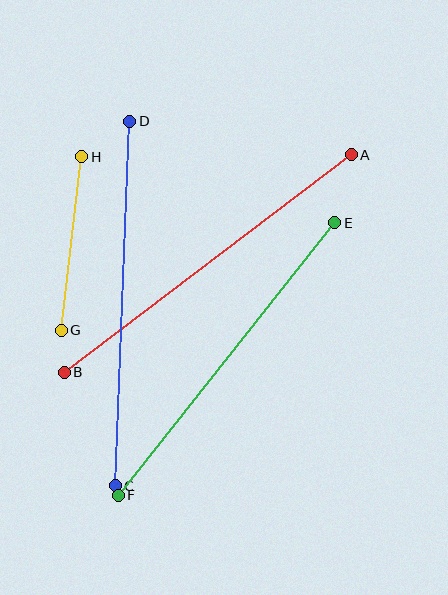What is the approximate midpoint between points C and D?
The midpoint is at approximately (122, 304) pixels.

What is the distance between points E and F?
The distance is approximately 348 pixels.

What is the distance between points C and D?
The distance is approximately 365 pixels.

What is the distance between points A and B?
The distance is approximately 360 pixels.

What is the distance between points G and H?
The distance is approximately 175 pixels.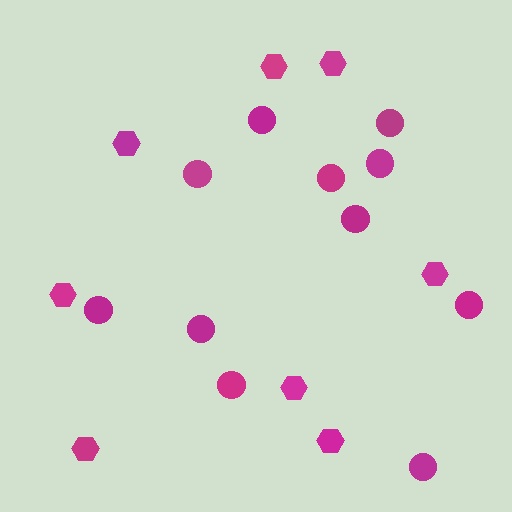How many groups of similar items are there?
There are 2 groups: one group of hexagons (8) and one group of circles (11).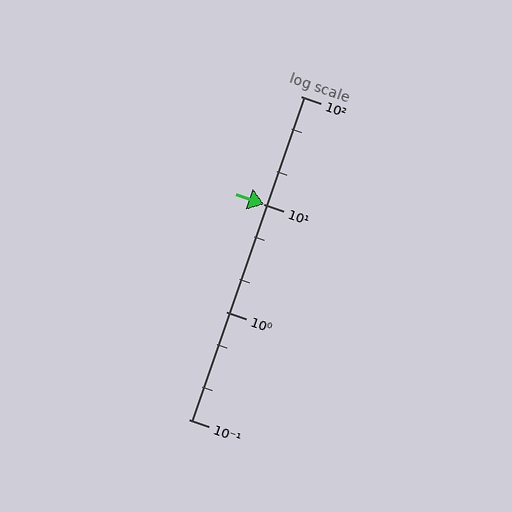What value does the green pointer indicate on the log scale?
The pointer indicates approximately 10.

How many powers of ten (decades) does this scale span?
The scale spans 3 decades, from 0.1 to 100.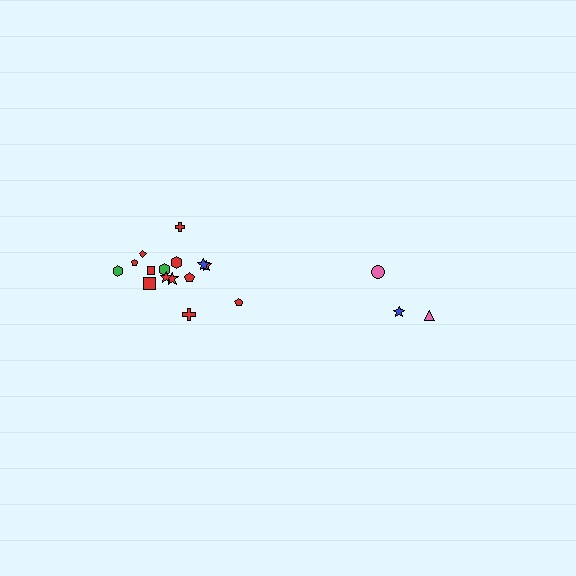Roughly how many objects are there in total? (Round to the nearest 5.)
Roughly 20 objects in total.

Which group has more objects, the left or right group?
The left group.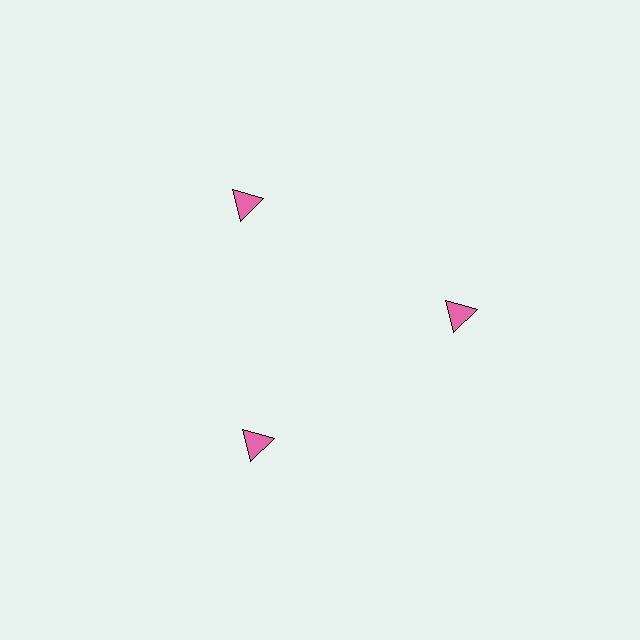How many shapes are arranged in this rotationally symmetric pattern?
There are 3 shapes, arranged in 3 groups of 1.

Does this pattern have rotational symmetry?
Yes, this pattern has 3-fold rotational symmetry. It looks the same after rotating 120 degrees around the center.